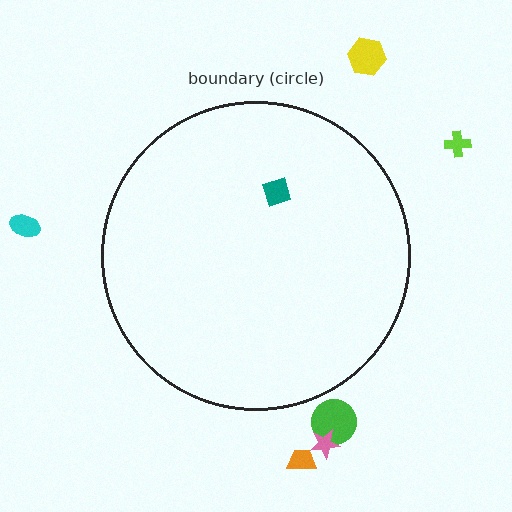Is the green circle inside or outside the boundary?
Outside.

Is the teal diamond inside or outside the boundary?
Inside.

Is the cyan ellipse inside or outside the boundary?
Outside.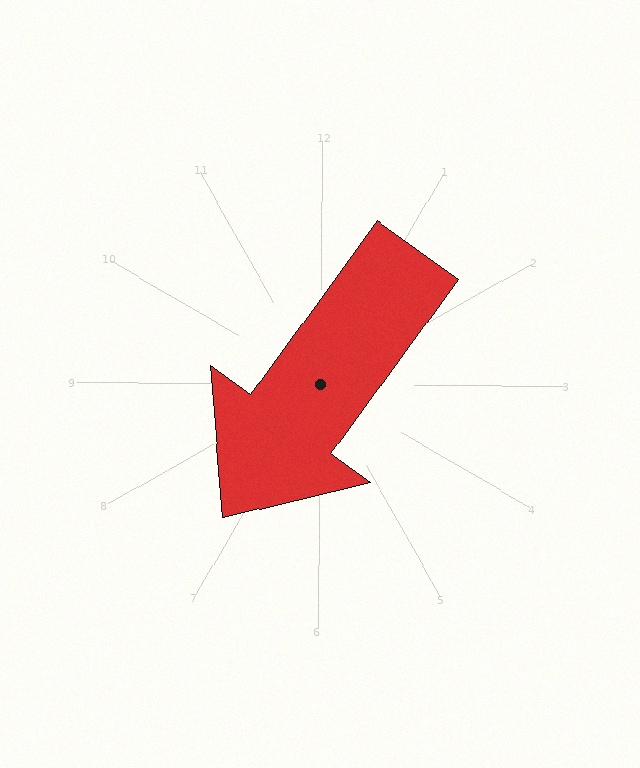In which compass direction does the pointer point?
Southwest.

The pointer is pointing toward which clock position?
Roughly 7 o'clock.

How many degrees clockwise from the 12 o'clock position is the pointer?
Approximately 216 degrees.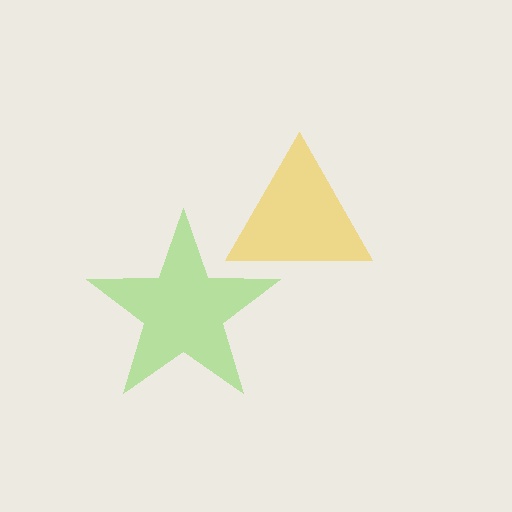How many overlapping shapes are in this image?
There are 2 overlapping shapes in the image.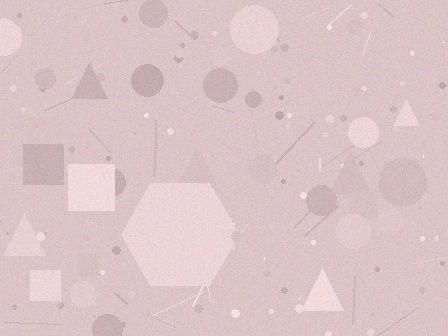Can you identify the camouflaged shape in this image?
The camouflaged shape is a hexagon.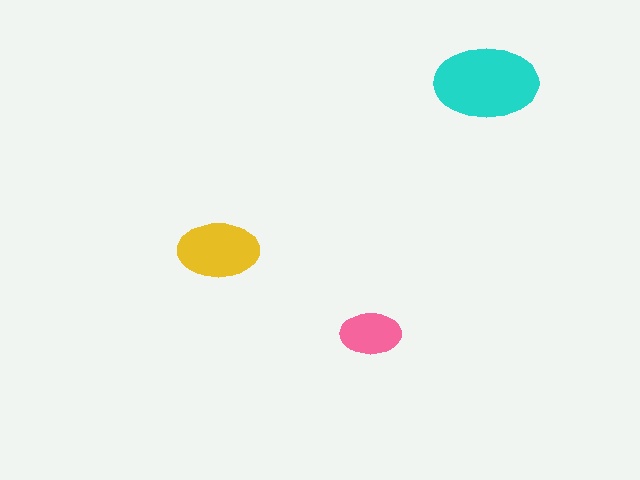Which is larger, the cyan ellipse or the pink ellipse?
The cyan one.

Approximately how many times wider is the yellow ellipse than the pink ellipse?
About 1.5 times wider.